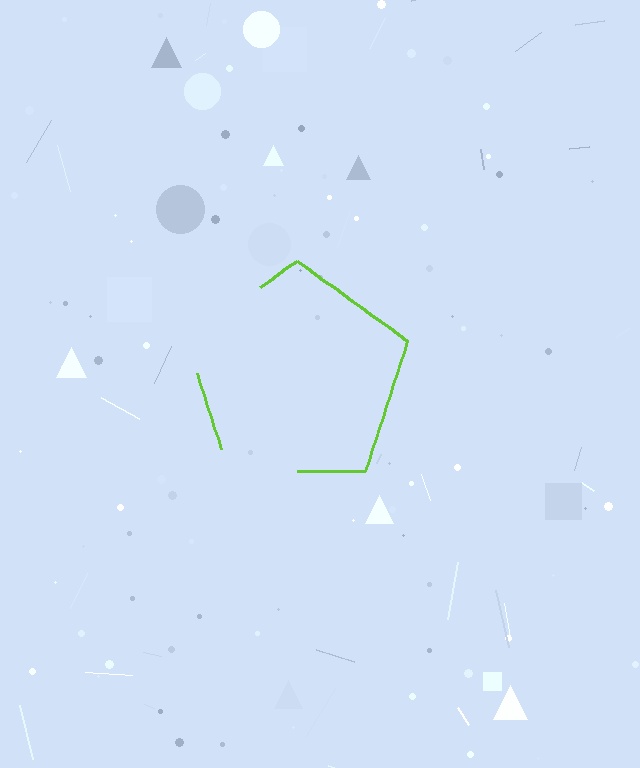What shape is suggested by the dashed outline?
The dashed outline suggests a pentagon.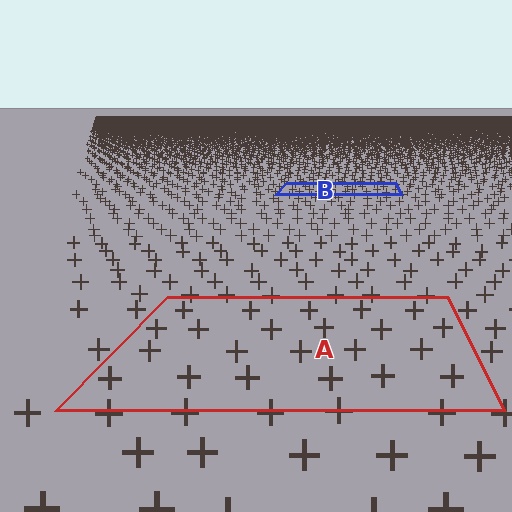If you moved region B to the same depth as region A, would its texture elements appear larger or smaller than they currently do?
They would appear larger. At a closer depth, the same texture elements are projected at a bigger on-screen size.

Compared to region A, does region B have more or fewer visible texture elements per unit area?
Region B has more texture elements per unit area — they are packed more densely because it is farther away.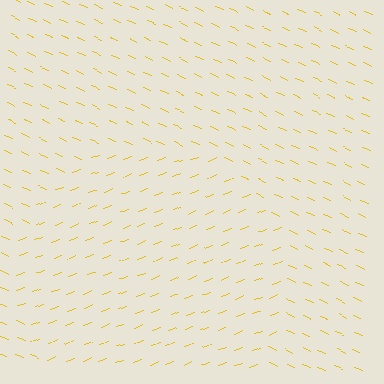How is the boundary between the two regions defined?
The boundary is defined purely by a change in line orientation (approximately 45 degrees difference). All lines are the same color and thickness.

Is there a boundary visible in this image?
Yes, there is a texture boundary formed by a change in line orientation.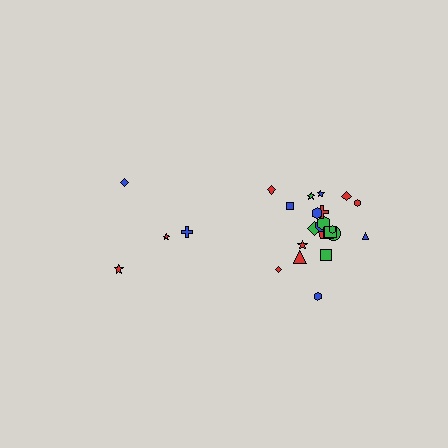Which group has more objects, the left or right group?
The right group.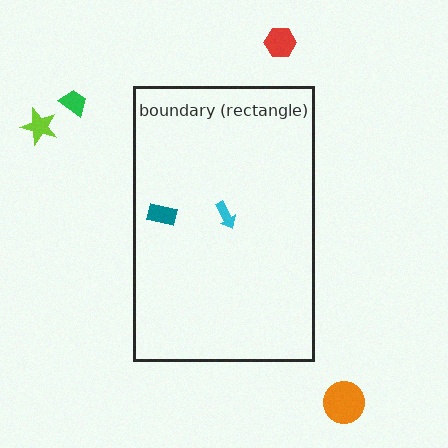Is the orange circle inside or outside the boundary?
Outside.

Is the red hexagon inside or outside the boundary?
Outside.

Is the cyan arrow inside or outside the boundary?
Inside.